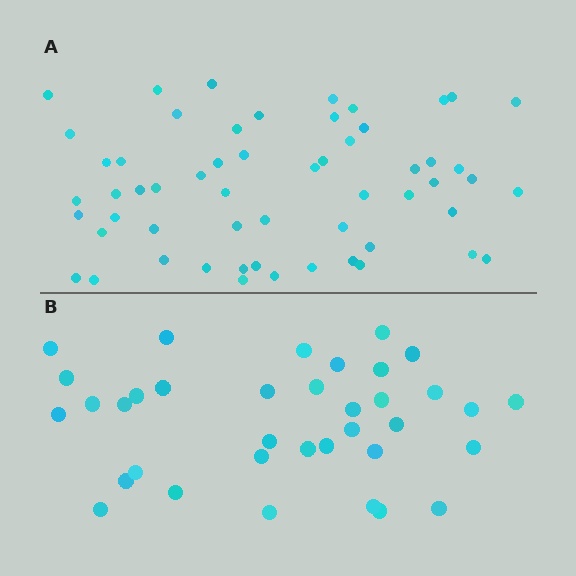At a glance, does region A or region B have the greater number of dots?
Region A (the top region) has more dots.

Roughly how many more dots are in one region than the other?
Region A has approximately 20 more dots than region B.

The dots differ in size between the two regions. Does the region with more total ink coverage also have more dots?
No. Region B has more total ink coverage because its dots are larger, but region A actually contains more individual dots. Total area can be misleading — the number of items is what matters here.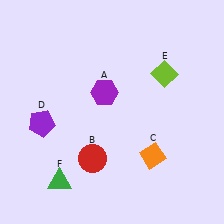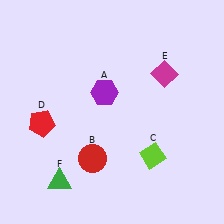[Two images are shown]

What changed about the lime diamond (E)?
In Image 1, E is lime. In Image 2, it changed to magenta.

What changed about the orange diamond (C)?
In Image 1, C is orange. In Image 2, it changed to lime.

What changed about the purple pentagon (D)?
In Image 1, D is purple. In Image 2, it changed to red.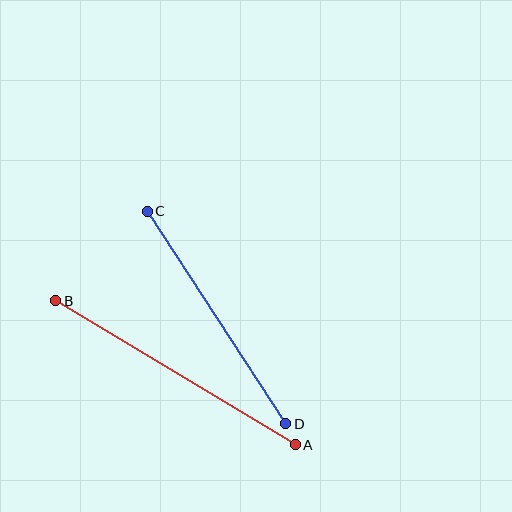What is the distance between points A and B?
The distance is approximately 280 pixels.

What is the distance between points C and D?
The distance is approximately 254 pixels.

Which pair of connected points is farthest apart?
Points A and B are farthest apart.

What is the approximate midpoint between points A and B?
The midpoint is at approximately (176, 373) pixels.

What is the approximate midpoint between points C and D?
The midpoint is at approximately (216, 318) pixels.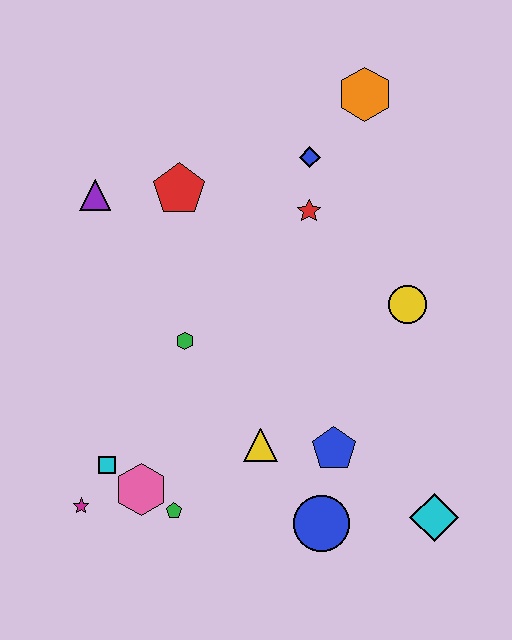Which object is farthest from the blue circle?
The orange hexagon is farthest from the blue circle.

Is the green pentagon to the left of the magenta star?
No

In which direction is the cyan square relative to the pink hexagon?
The cyan square is to the left of the pink hexagon.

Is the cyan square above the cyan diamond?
Yes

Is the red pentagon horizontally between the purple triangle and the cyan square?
No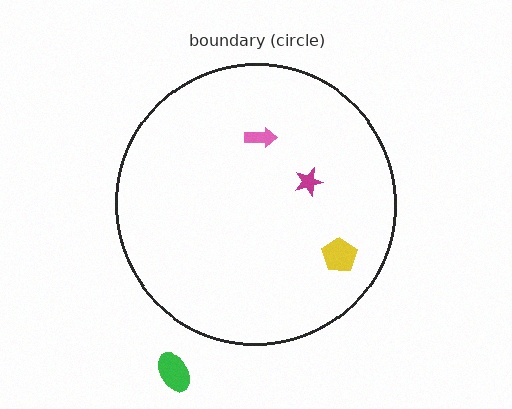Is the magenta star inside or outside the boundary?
Inside.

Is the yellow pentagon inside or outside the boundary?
Inside.